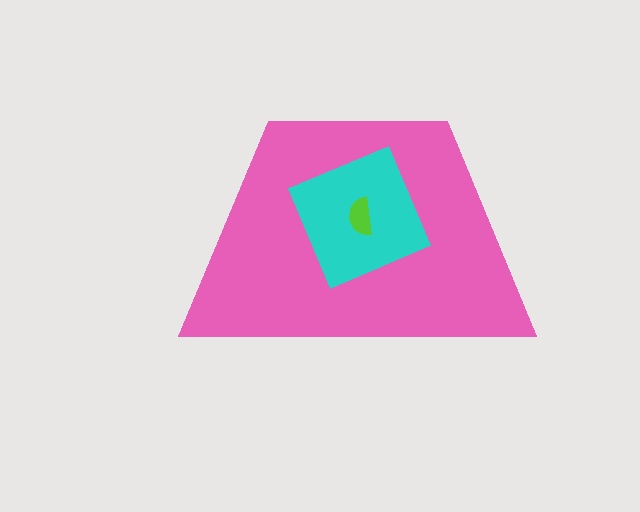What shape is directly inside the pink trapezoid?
The cyan diamond.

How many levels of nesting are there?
3.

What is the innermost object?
The lime semicircle.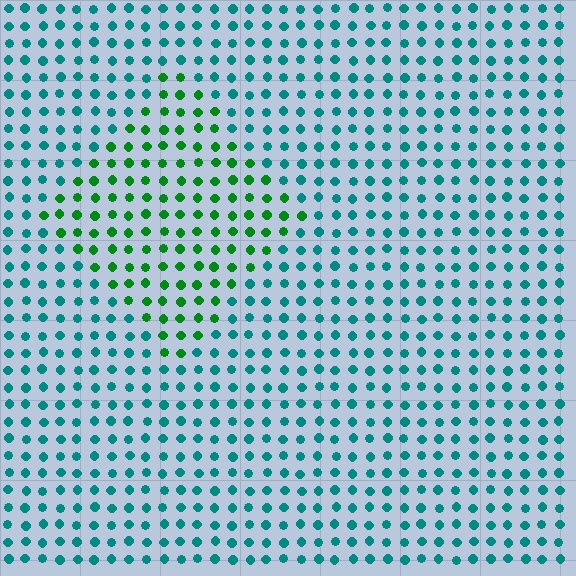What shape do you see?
I see a diamond.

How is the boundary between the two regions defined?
The boundary is defined purely by a slight shift in hue (about 46 degrees). Spacing, size, and orientation are identical on both sides.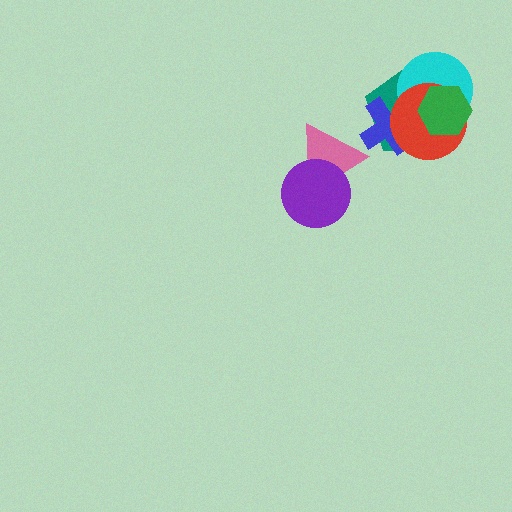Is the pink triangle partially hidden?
Yes, it is partially covered by another shape.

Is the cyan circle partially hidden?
Yes, it is partially covered by another shape.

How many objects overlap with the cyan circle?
4 objects overlap with the cyan circle.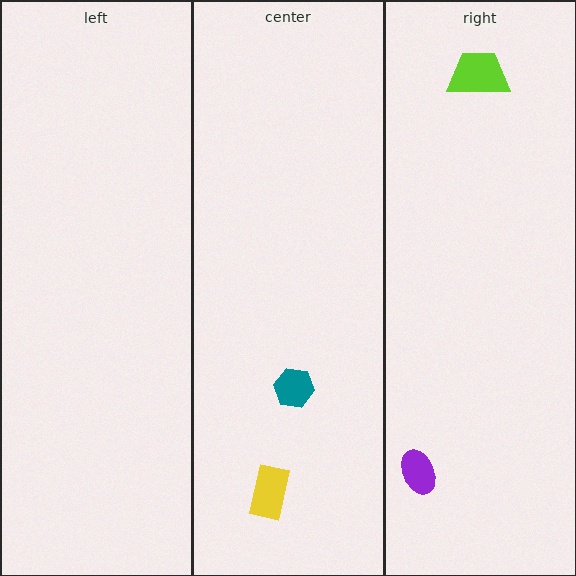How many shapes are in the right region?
2.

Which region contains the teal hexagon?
The center region.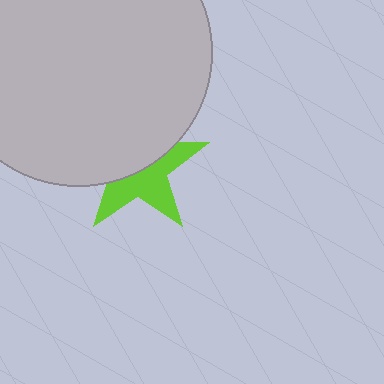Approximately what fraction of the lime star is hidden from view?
Roughly 51% of the lime star is hidden behind the light gray circle.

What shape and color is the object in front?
The object in front is a light gray circle.